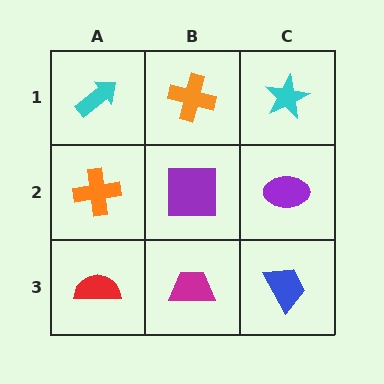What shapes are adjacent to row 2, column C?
A cyan star (row 1, column C), a blue trapezoid (row 3, column C), a purple square (row 2, column B).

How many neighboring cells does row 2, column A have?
3.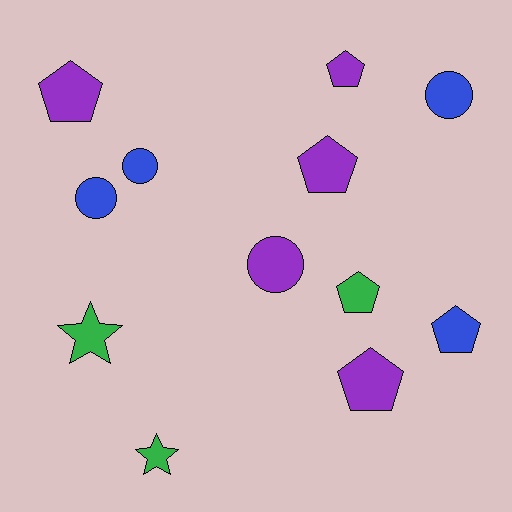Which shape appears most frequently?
Pentagon, with 6 objects.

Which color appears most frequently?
Purple, with 5 objects.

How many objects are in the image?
There are 12 objects.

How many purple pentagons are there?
There are 4 purple pentagons.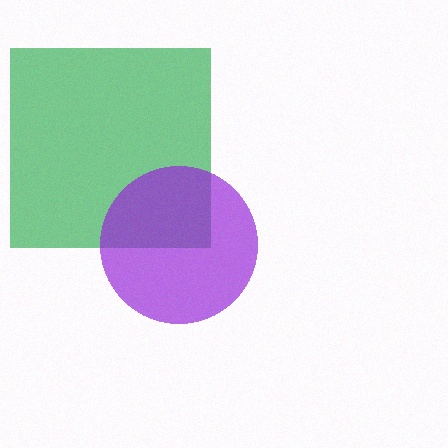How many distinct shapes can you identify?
There are 2 distinct shapes: a green square, a purple circle.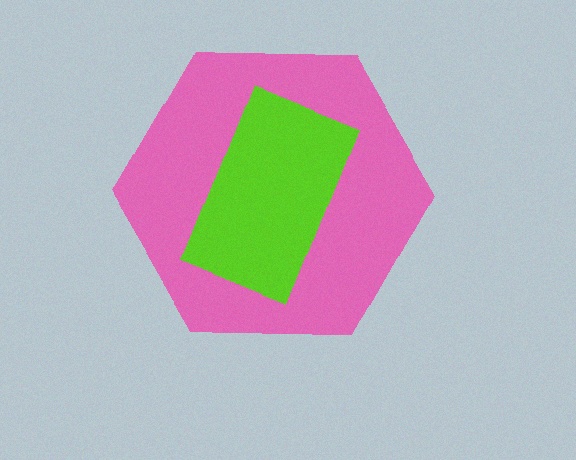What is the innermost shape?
The lime rectangle.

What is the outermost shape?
The pink hexagon.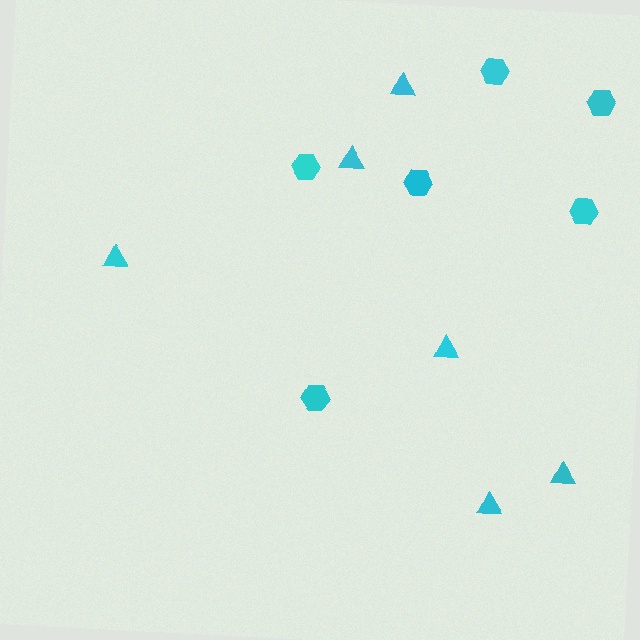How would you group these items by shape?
There are 2 groups: one group of hexagons (6) and one group of triangles (6).